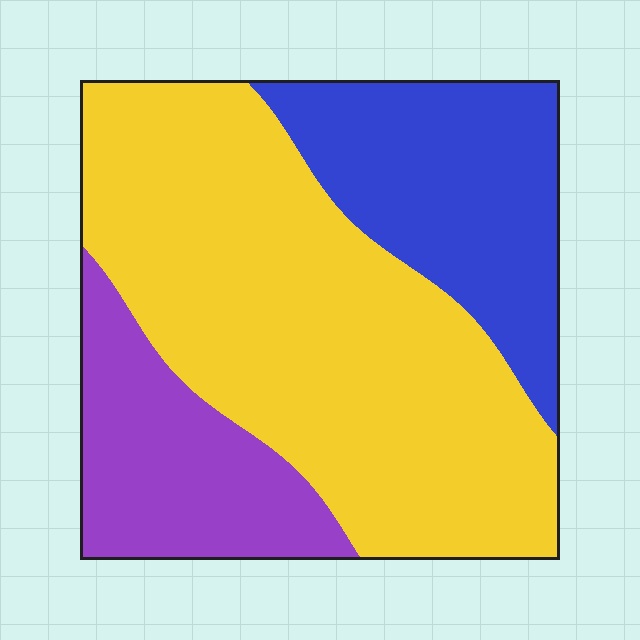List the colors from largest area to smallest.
From largest to smallest: yellow, blue, purple.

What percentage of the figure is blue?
Blue takes up about one quarter (1/4) of the figure.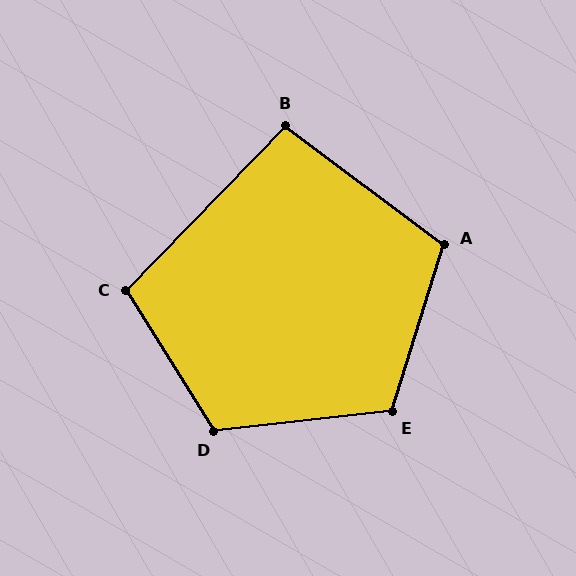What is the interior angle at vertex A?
Approximately 110 degrees (obtuse).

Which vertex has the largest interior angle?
D, at approximately 115 degrees.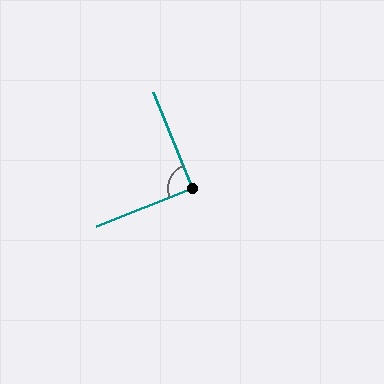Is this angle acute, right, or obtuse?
It is approximately a right angle.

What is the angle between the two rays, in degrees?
Approximately 90 degrees.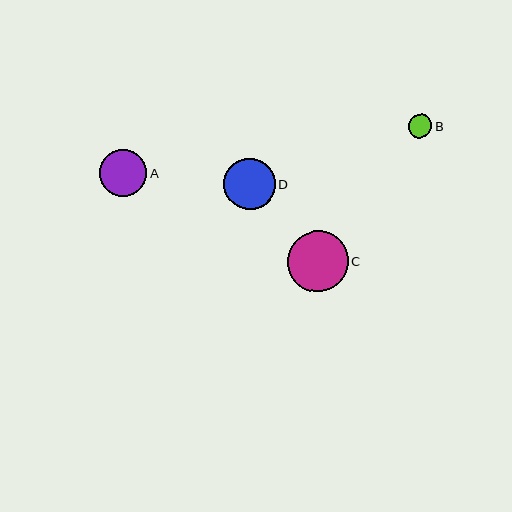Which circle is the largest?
Circle C is the largest with a size of approximately 61 pixels.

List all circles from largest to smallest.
From largest to smallest: C, D, A, B.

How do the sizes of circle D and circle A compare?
Circle D and circle A are approximately the same size.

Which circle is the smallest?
Circle B is the smallest with a size of approximately 23 pixels.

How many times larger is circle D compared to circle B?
Circle D is approximately 2.2 times the size of circle B.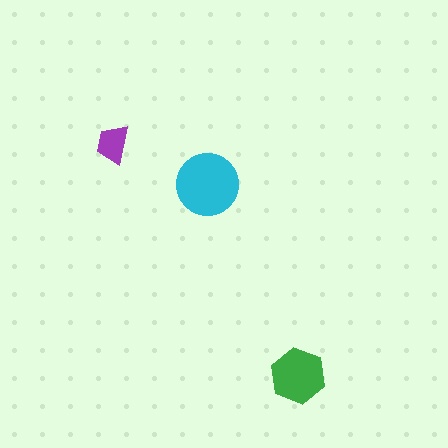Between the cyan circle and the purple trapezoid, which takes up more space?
The cyan circle.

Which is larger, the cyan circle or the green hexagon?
The cyan circle.